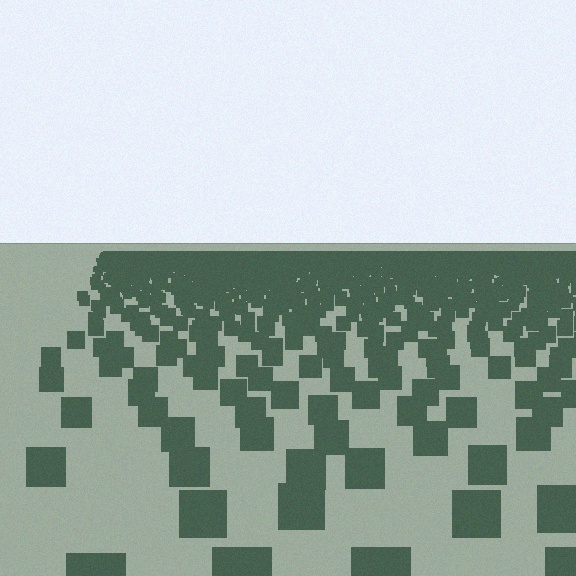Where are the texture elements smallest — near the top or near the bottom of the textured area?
Near the top.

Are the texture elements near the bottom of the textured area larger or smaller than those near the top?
Larger. Near the bottom, elements are closer to the viewer and appear at a bigger on-screen size.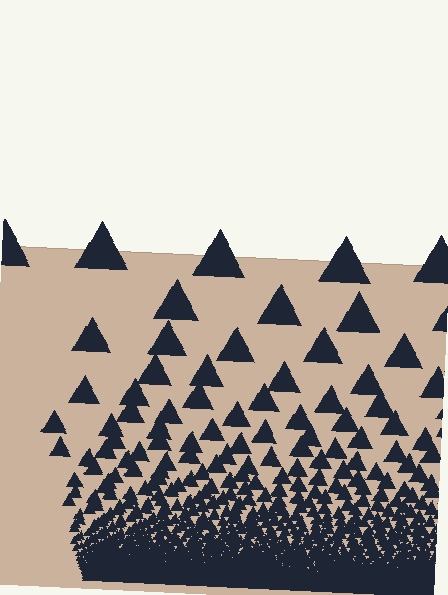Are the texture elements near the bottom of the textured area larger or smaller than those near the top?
Smaller. The gradient is inverted — elements near the bottom are smaller and denser.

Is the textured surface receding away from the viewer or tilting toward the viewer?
The surface appears to tilt toward the viewer. Texture elements get larger and sparser toward the top.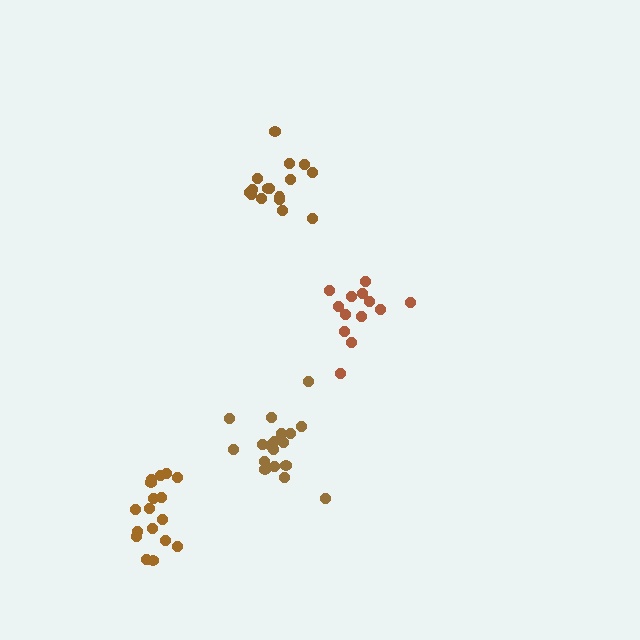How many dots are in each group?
Group 1: 17 dots, Group 2: 16 dots, Group 3: 13 dots, Group 4: 18 dots (64 total).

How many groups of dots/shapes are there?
There are 4 groups.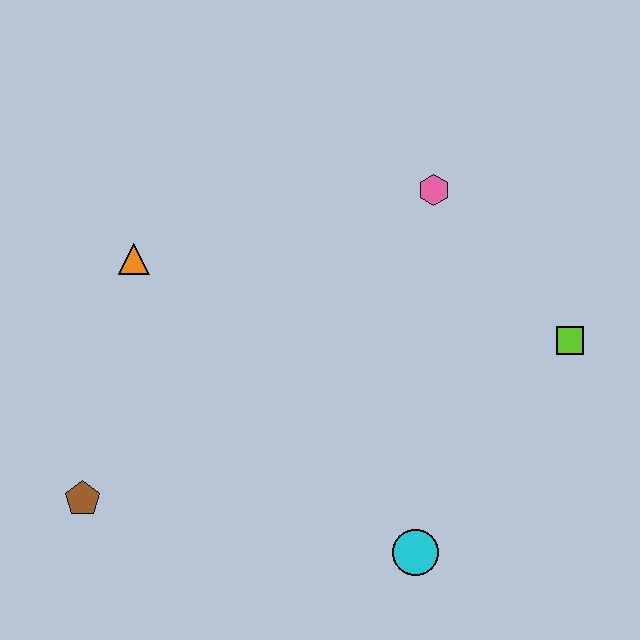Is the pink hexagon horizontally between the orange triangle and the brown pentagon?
No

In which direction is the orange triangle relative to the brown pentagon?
The orange triangle is above the brown pentagon.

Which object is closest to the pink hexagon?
The lime square is closest to the pink hexagon.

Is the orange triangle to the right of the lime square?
No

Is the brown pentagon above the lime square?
No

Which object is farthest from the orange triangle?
The lime square is farthest from the orange triangle.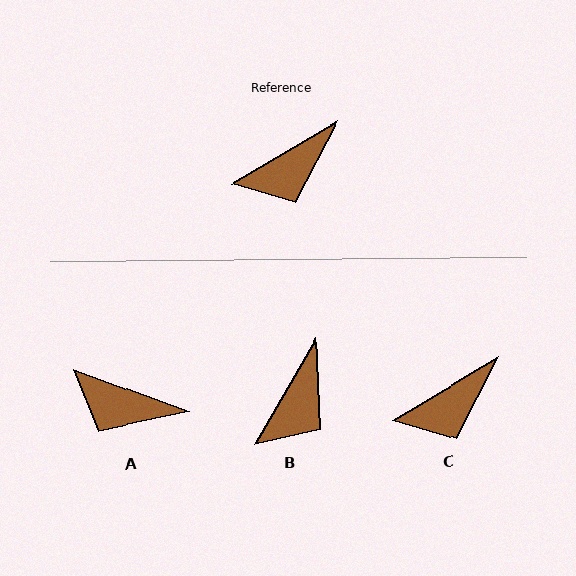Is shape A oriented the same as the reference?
No, it is off by about 51 degrees.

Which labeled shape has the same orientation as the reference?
C.